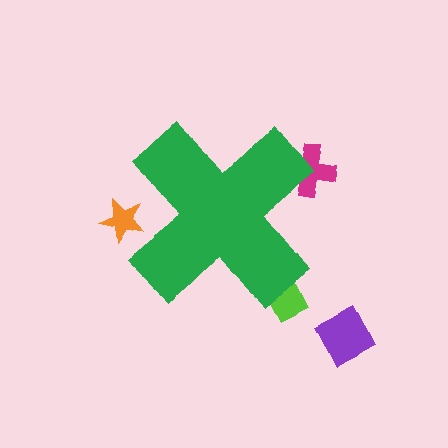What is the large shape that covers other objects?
A green cross.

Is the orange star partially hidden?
Yes, the orange star is partially hidden behind the green cross.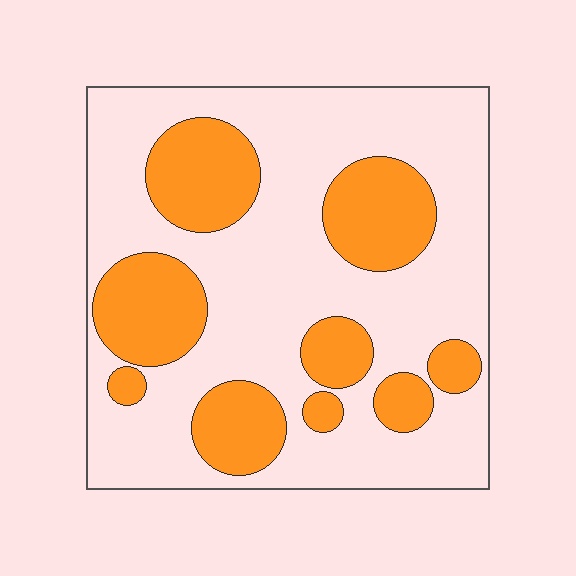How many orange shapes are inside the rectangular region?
9.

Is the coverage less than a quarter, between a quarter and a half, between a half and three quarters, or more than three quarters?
Between a quarter and a half.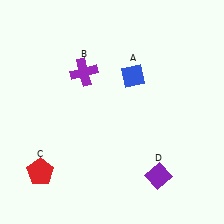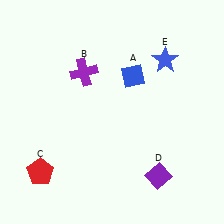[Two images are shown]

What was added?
A blue star (E) was added in Image 2.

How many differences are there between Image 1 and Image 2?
There is 1 difference between the two images.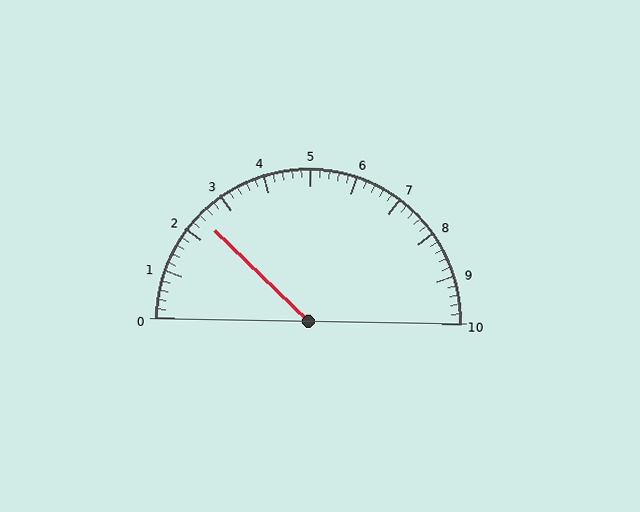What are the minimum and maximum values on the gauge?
The gauge ranges from 0 to 10.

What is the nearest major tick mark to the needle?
The nearest major tick mark is 2.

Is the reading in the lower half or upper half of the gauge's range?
The reading is in the lower half of the range (0 to 10).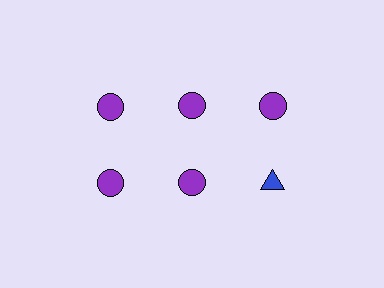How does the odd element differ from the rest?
It differs in both color (blue instead of purple) and shape (triangle instead of circle).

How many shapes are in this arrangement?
There are 6 shapes arranged in a grid pattern.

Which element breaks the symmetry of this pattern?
The blue triangle in the second row, center column breaks the symmetry. All other shapes are purple circles.